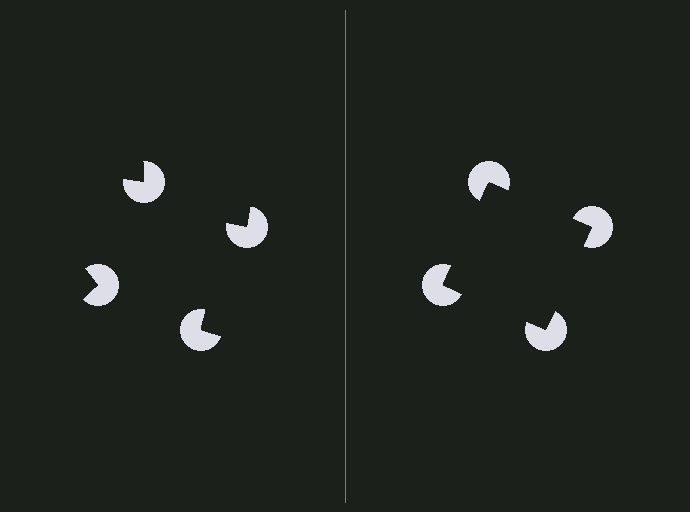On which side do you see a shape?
An illusory square appears on the right side. On the left side the wedge cuts are rotated, so no coherent shape forms.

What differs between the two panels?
The pac-man discs are positioned identically on both sides; only the wedge orientations differ. On the right they align to a square; on the left they are misaligned.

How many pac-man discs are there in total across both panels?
8 — 4 on each side.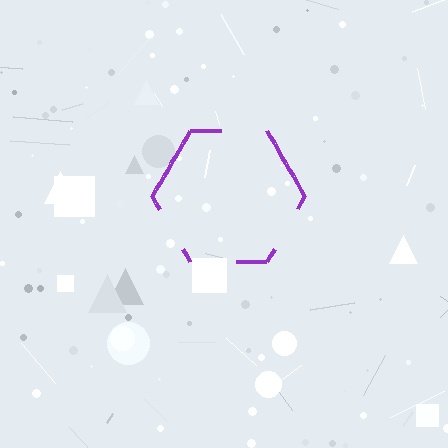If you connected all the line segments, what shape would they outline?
They would outline a hexagon.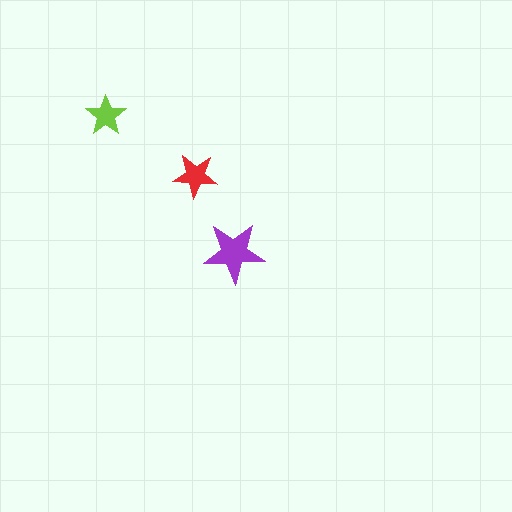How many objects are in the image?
There are 3 objects in the image.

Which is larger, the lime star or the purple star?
The purple one.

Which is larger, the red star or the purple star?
The purple one.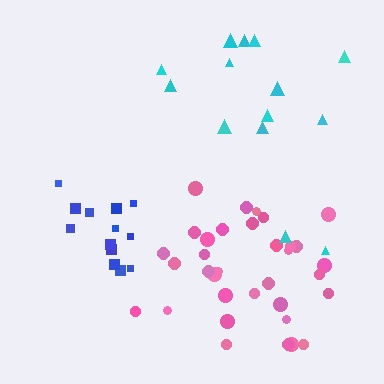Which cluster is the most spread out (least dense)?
Cyan.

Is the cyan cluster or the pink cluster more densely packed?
Pink.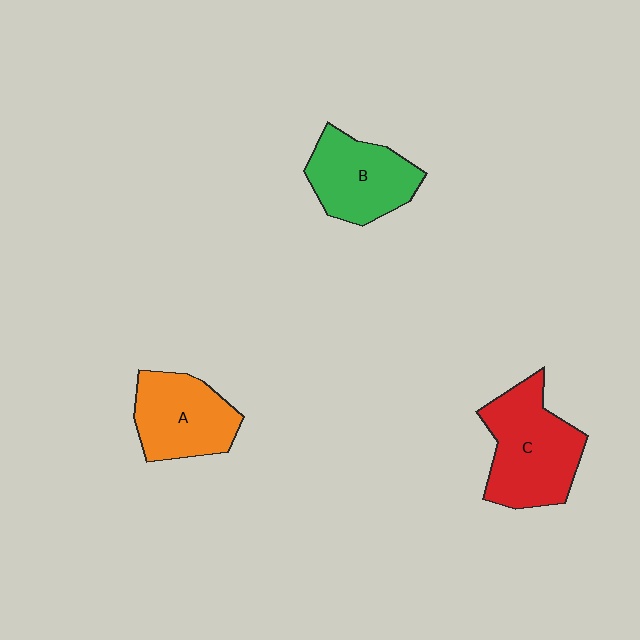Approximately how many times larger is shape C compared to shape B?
Approximately 1.3 times.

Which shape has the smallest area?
Shape A (orange).